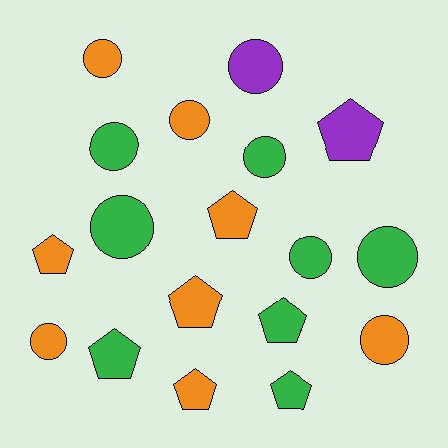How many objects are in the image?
There are 18 objects.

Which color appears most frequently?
Green, with 8 objects.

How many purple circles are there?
There is 1 purple circle.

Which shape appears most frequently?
Circle, with 10 objects.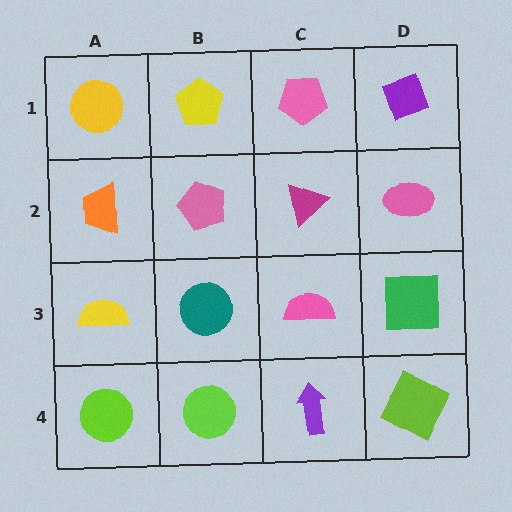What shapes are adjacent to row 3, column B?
A pink pentagon (row 2, column B), a lime circle (row 4, column B), a yellow semicircle (row 3, column A), a pink semicircle (row 3, column C).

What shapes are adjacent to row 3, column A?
An orange trapezoid (row 2, column A), a lime circle (row 4, column A), a teal circle (row 3, column B).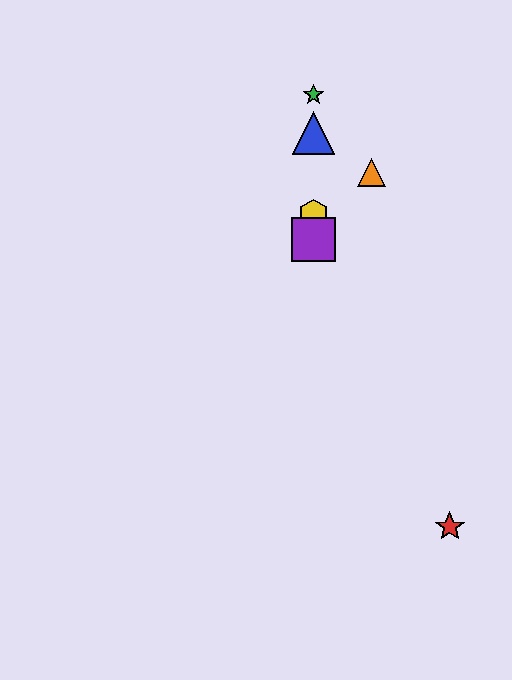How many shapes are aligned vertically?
4 shapes (the blue triangle, the green star, the yellow hexagon, the purple square) are aligned vertically.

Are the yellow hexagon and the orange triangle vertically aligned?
No, the yellow hexagon is at x≈314 and the orange triangle is at x≈372.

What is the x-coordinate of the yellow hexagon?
The yellow hexagon is at x≈314.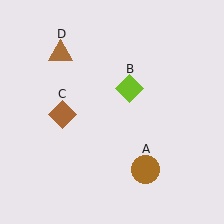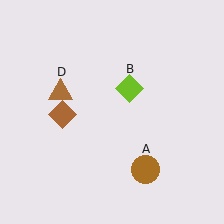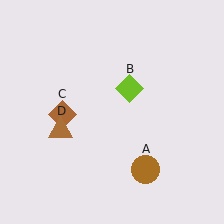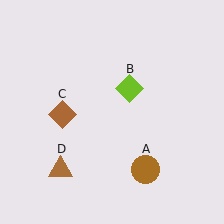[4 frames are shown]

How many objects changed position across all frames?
1 object changed position: brown triangle (object D).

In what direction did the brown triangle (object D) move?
The brown triangle (object D) moved down.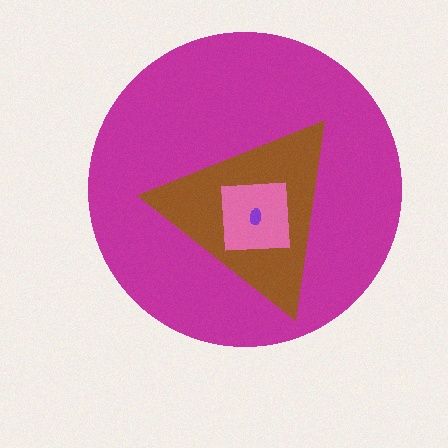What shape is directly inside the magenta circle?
The brown triangle.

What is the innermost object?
The purple ellipse.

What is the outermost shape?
The magenta circle.